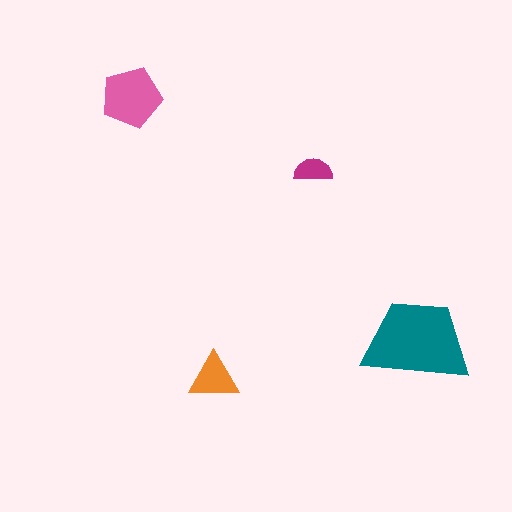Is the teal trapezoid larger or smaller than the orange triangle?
Larger.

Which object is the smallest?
The magenta semicircle.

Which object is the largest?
The teal trapezoid.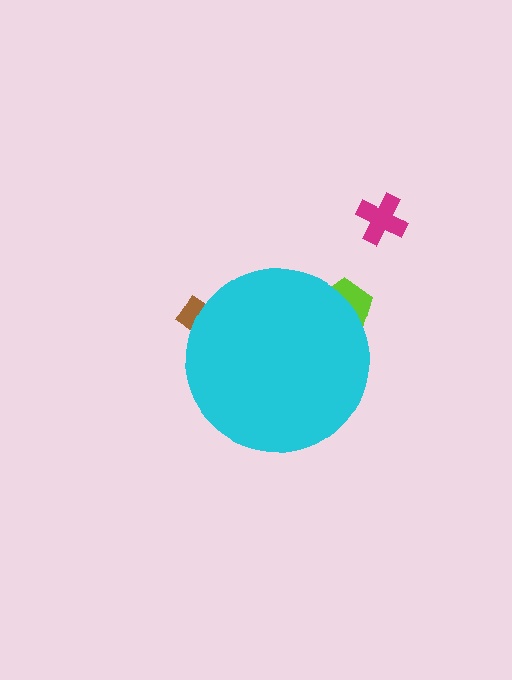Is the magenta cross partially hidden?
No, the magenta cross is fully visible.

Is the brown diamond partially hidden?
Yes, the brown diamond is partially hidden behind the cyan circle.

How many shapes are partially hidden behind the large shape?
2 shapes are partially hidden.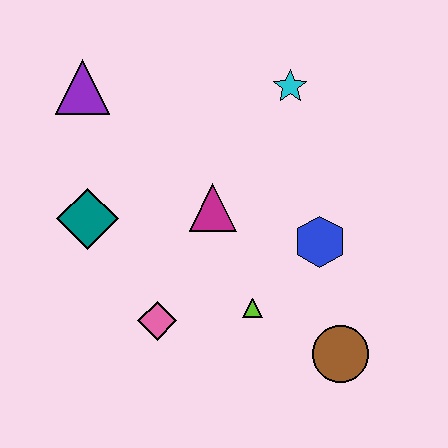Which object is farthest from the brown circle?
The purple triangle is farthest from the brown circle.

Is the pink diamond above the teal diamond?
No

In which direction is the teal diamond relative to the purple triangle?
The teal diamond is below the purple triangle.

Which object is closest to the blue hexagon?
The lime triangle is closest to the blue hexagon.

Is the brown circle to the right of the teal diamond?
Yes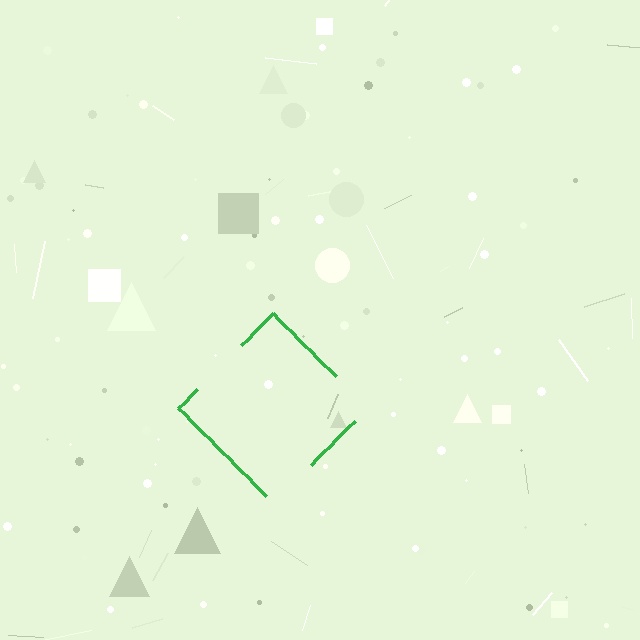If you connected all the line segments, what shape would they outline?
They would outline a diamond.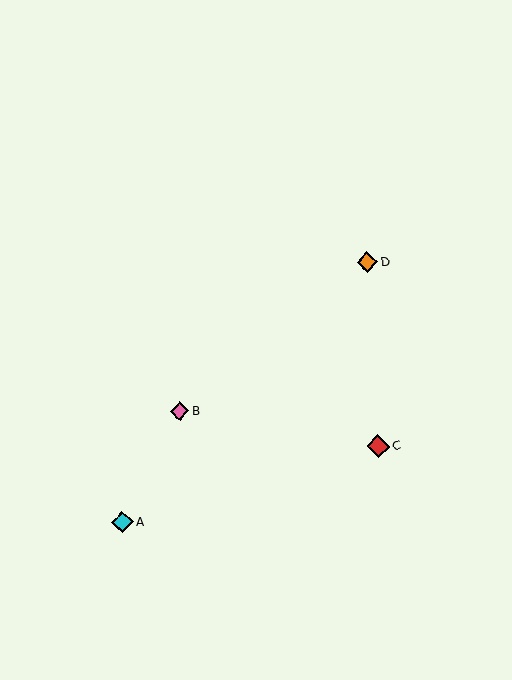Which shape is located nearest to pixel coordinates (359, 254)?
The orange diamond (labeled D) at (367, 262) is nearest to that location.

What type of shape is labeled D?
Shape D is an orange diamond.